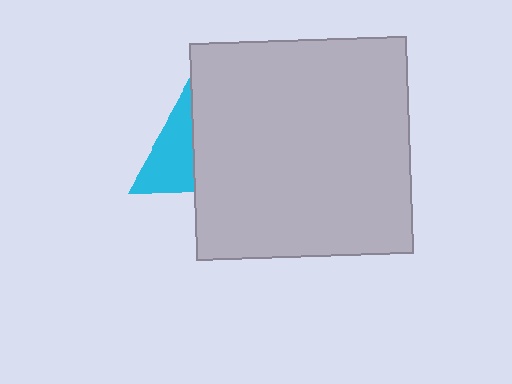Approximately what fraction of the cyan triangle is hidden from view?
Roughly 56% of the cyan triangle is hidden behind the light gray square.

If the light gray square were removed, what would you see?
You would see the complete cyan triangle.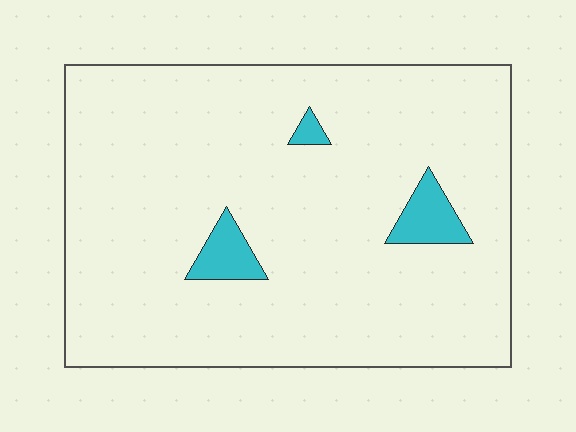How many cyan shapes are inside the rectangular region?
3.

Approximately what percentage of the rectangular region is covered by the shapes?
Approximately 5%.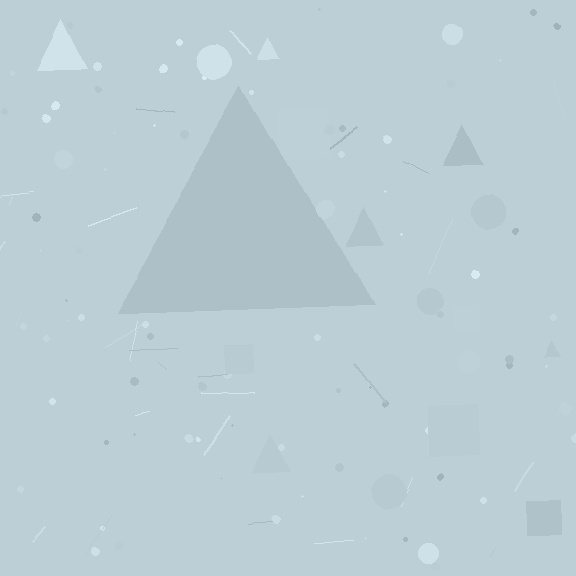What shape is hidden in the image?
A triangle is hidden in the image.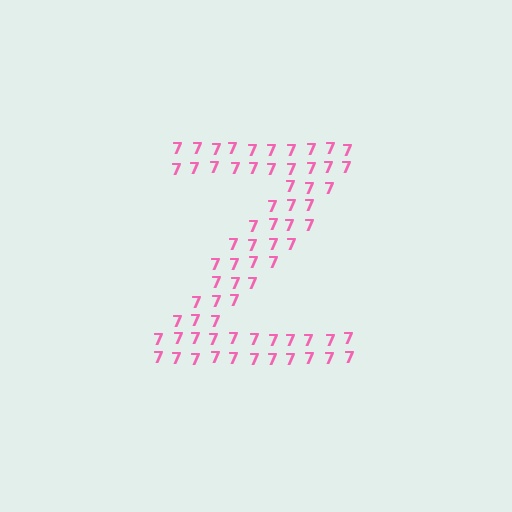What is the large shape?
The large shape is the letter Z.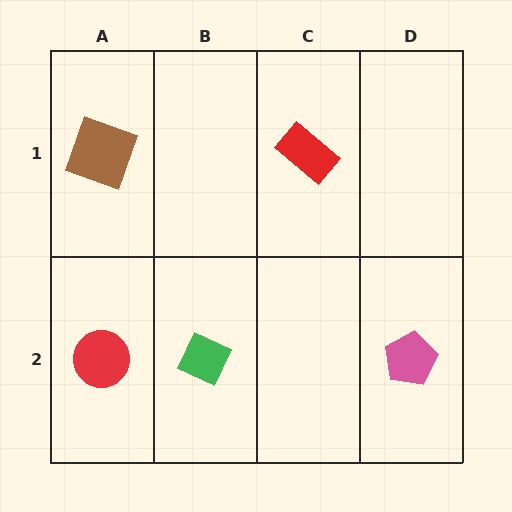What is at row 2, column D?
A pink pentagon.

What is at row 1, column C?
A red rectangle.